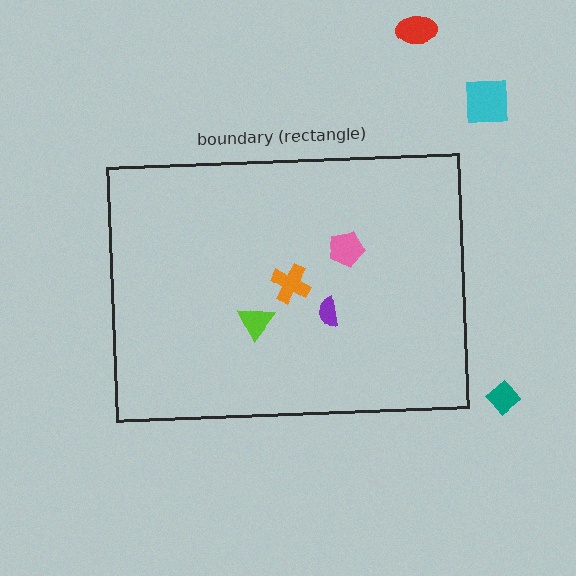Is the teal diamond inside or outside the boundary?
Outside.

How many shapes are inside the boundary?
4 inside, 3 outside.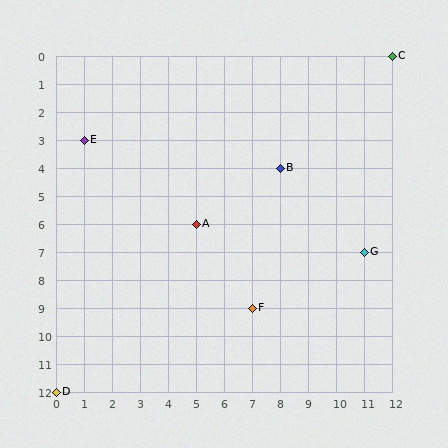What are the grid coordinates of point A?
Point A is at grid coordinates (5, 6).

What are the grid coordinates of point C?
Point C is at grid coordinates (12, 0).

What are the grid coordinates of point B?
Point B is at grid coordinates (8, 4).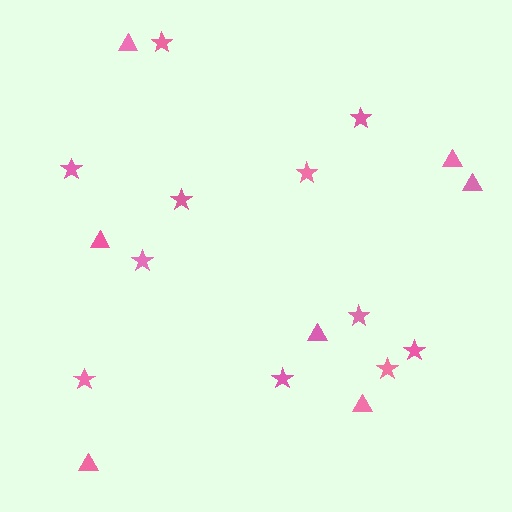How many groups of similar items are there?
There are 2 groups: one group of triangles (7) and one group of stars (11).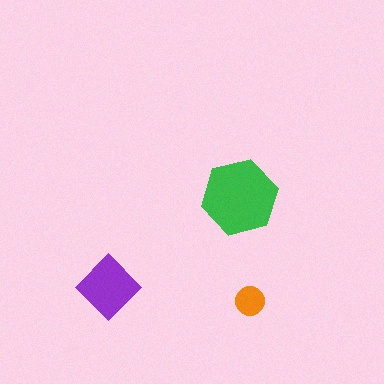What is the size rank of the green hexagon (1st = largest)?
1st.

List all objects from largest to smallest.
The green hexagon, the purple diamond, the orange circle.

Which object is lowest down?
The orange circle is bottommost.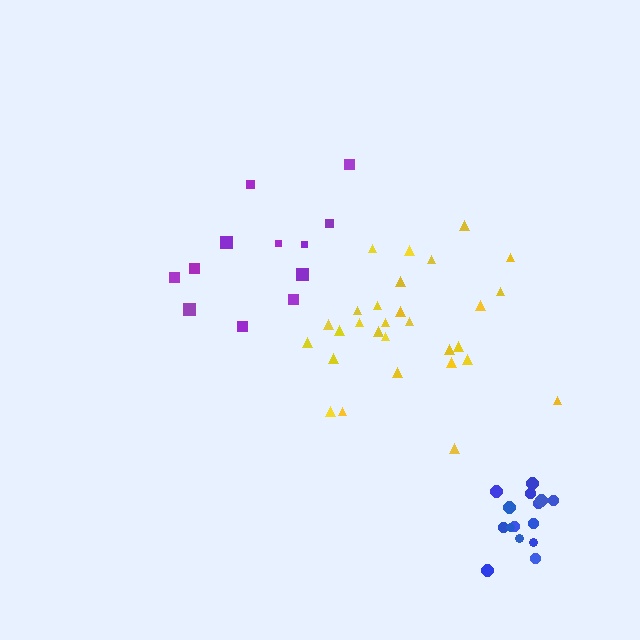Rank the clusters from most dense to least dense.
blue, yellow, purple.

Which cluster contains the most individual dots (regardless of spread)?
Yellow (29).